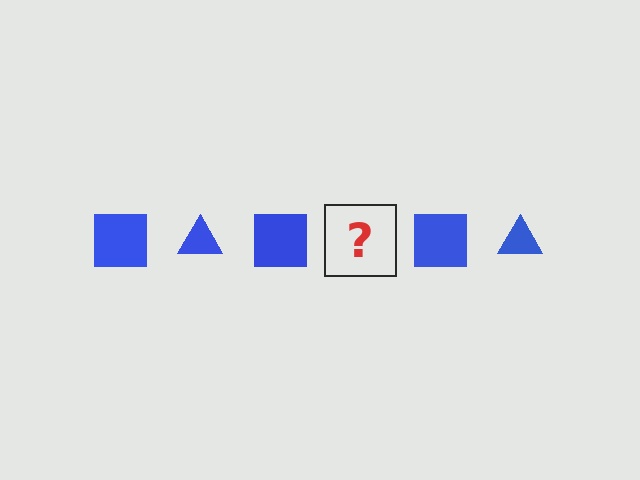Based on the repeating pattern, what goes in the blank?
The blank should be a blue triangle.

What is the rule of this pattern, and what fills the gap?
The rule is that the pattern cycles through square, triangle shapes in blue. The gap should be filled with a blue triangle.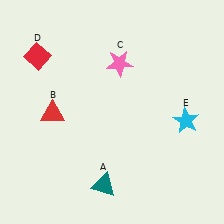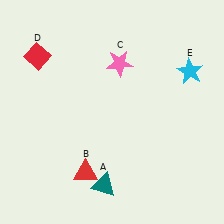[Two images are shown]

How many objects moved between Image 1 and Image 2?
2 objects moved between the two images.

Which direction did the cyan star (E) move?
The cyan star (E) moved up.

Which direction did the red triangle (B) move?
The red triangle (B) moved down.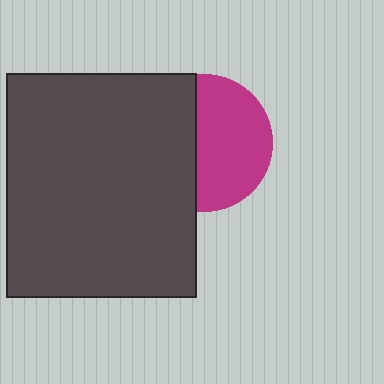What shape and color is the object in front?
The object in front is a dark gray rectangle.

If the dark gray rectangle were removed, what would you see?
You would see the complete magenta circle.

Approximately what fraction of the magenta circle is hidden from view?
Roughly 44% of the magenta circle is hidden behind the dark gray rectangle.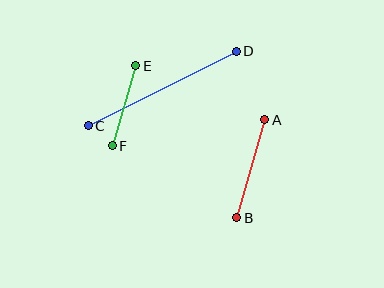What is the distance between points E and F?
The distance is approximately 83 pixels.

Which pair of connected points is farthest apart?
Points C and D are farthest apart.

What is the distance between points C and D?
The distance is approximately 166 pixels.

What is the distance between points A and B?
The distance is approximately 102 pixels.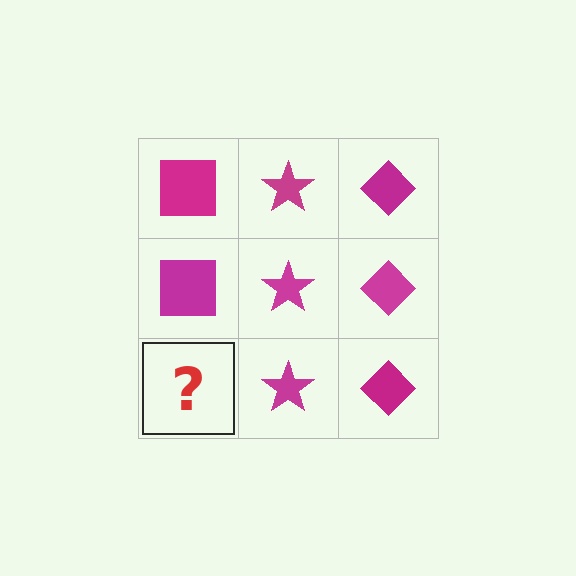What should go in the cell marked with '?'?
The missing cell should contain a magenta square.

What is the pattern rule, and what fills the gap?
The rule is that each column has a consistent shape. The gap should be filled with a magenta square.